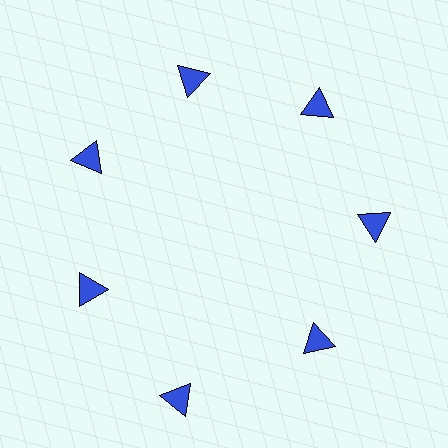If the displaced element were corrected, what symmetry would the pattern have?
It would have 7-fold rotational symmetry — the pattern would map onto itself every 51 degrees.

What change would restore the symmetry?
The symmetry would be restored by moving it inward, back onto the ring so that all 7 triangles sit at equal angles and equal distance from the center.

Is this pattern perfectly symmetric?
No. The 7 blue triangles are arranged in a ring, but one element near the 6 o'clock position is pushed outward from the center, breaking the 7-fold rotational symmetry.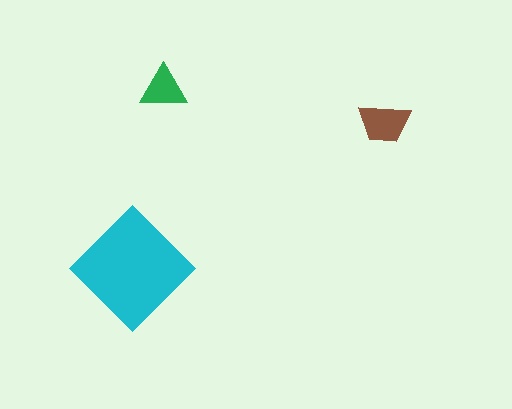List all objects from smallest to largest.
The green triangle, the brown trapezoid, the cyan diamond.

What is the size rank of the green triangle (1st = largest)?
3rd.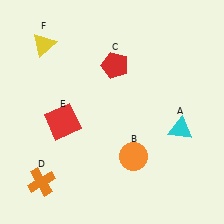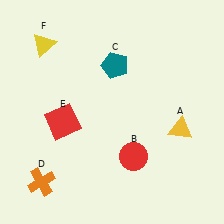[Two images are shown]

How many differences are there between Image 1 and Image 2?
There are 3 differences between the two images.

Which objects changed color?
A changed from cyan to yellow. B changed from orange to red. C changed from red to teal.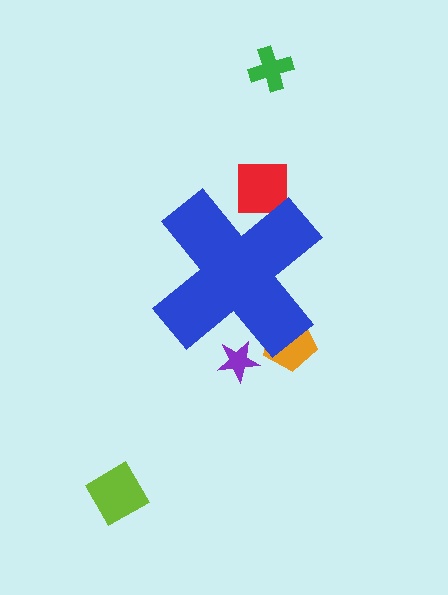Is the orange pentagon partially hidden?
Yes, the orange pentagon is partially hidden behind the blue cross.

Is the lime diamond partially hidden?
No, the lime diamond is fully visible.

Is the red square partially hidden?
Yes, the red square is partially hidden behind the blue cross.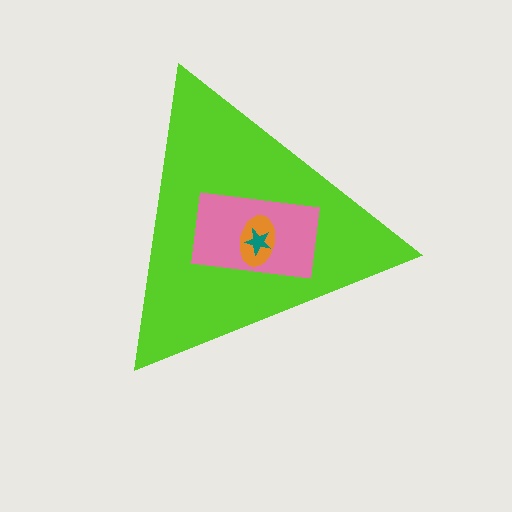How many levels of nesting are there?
4.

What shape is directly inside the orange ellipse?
The teal star.